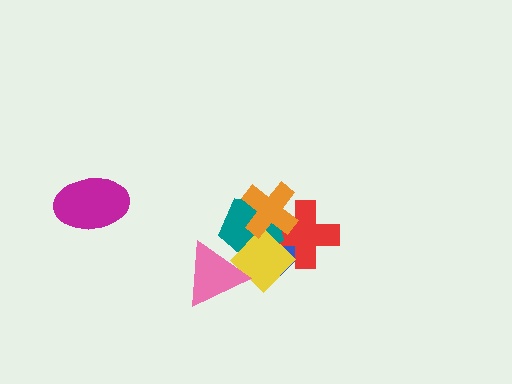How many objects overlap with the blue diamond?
4 objects overlap with the blue diamond.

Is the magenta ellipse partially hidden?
No, no other shape covers it.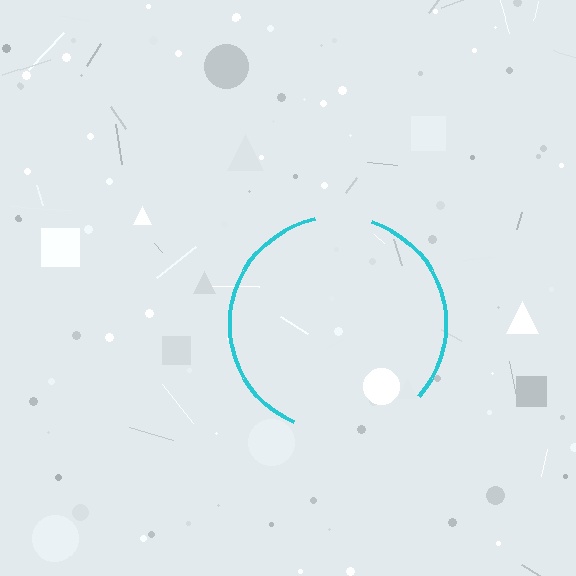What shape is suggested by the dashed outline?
The dashed outline suggests a circle.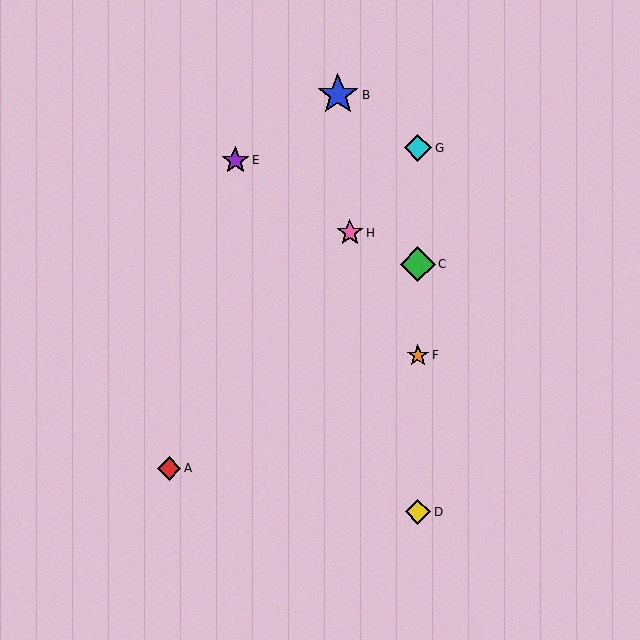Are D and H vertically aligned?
No, D is at x≈418 and H is at x≈350.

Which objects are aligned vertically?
Objects C, D, F, G are aligned vertically.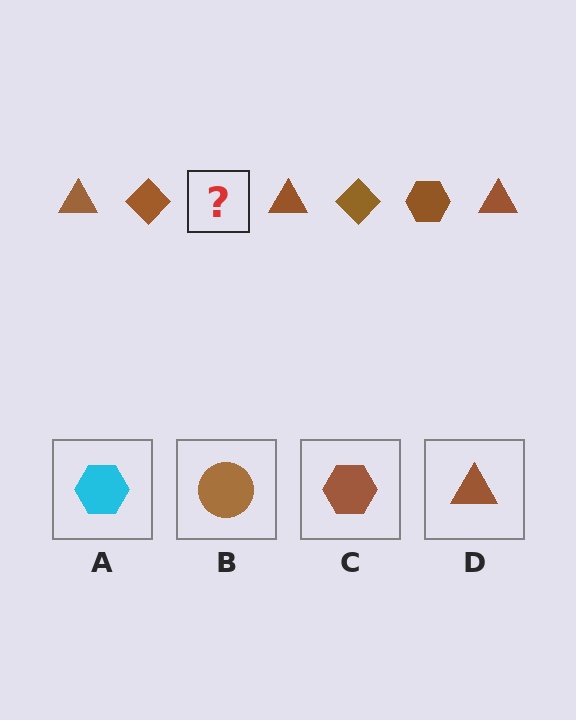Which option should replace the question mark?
Option C.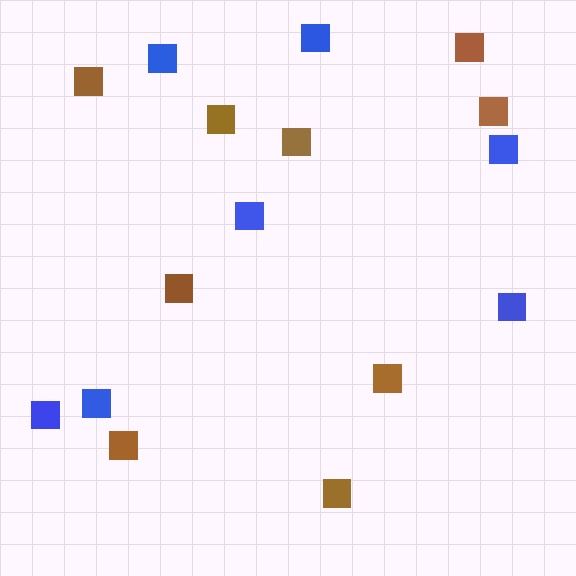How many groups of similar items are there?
There are 2 groups: one group of blue squares (7) and one group of brown squares (9).